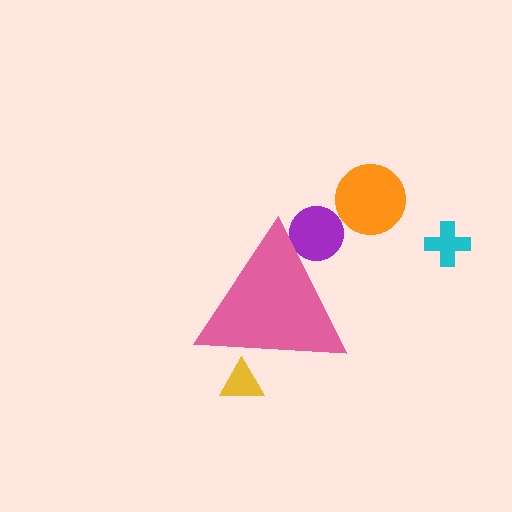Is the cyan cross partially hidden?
No, the cyan cross is fully visible.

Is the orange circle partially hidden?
No, the orange circle is fully visible.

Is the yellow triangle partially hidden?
Yes, the yellow triangle is partially hidden behind the pink triangle.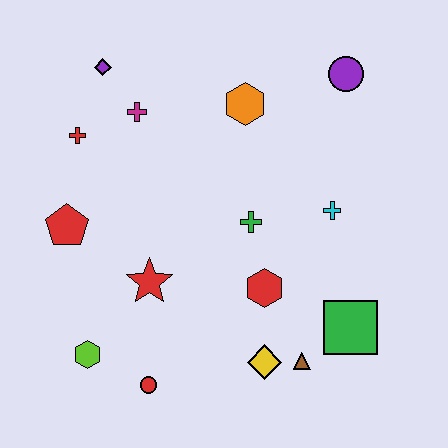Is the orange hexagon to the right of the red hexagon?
No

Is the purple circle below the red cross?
No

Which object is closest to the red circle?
The lime hexagon is closest to the red circle.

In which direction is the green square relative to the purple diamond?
The green square is below the purple diamond.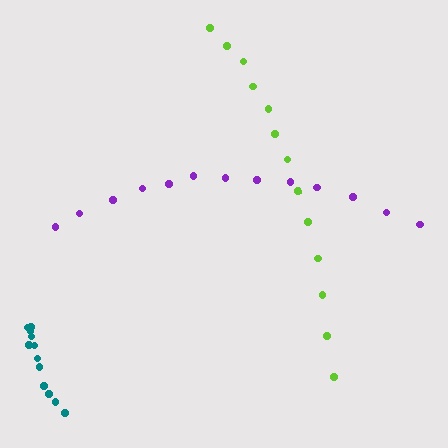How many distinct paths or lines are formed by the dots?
There are 3 distinct paths.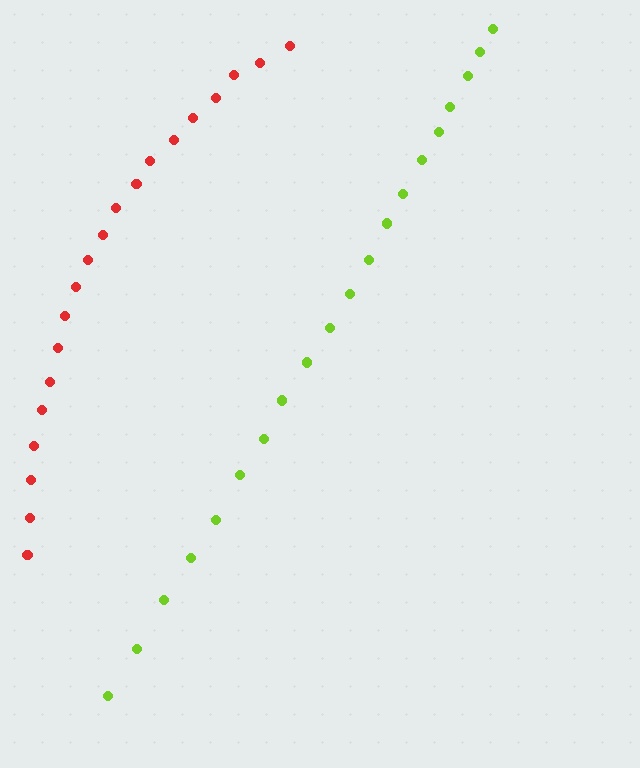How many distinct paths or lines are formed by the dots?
There are 2 distinct paths.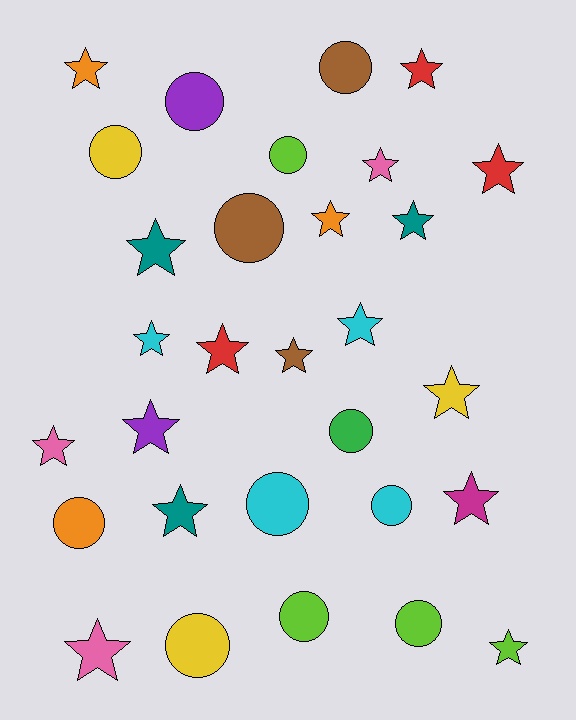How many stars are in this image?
There are 18 stars.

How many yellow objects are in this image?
There are 3 yellow objects.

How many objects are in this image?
There are 30 objects.